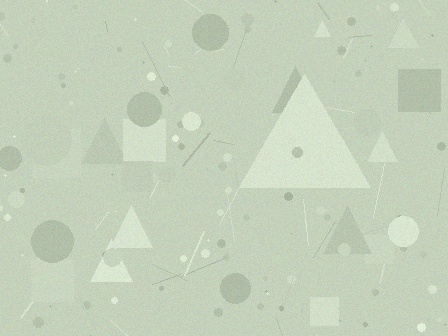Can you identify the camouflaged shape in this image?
The camouflaged shape is a triangle.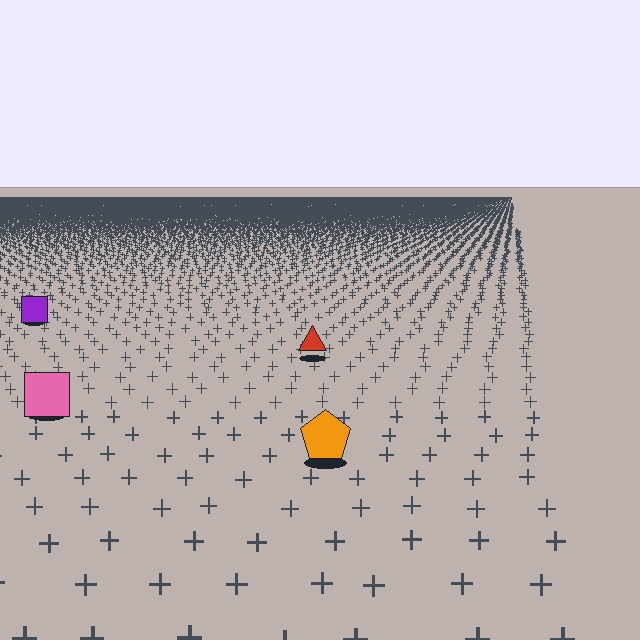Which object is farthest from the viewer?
The purple square is farthest from the viewer. It appears smaller and the ground texture around it is denser.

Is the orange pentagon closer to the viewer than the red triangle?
Yes. The orange pentagon is closer — you can tell from the texture gradient: the ground texture is coarser near it.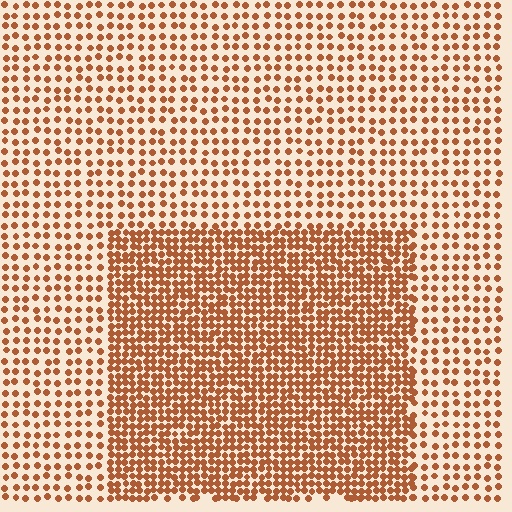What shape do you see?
I see a rectangle.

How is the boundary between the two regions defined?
The boundary is defined by a change in element density (approximately 2.1x ratio). All elements are the same color, size, and shape.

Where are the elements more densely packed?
The elements are more densely packed inside the rectangle boundary.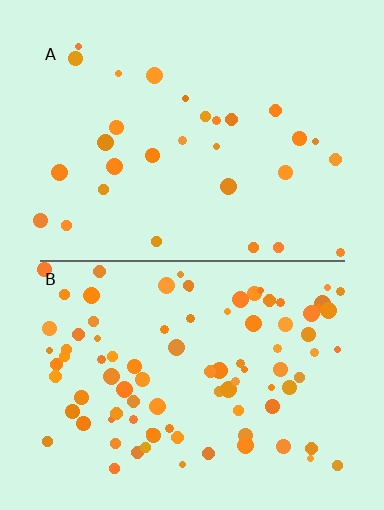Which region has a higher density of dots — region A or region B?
B (the bottom).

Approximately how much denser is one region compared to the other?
Approximately 3.2× — region B over region A.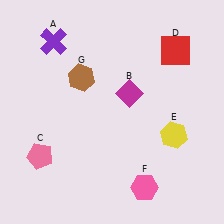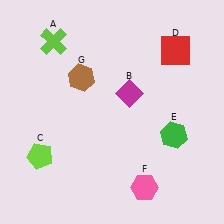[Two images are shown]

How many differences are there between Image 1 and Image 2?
There are 3 differences between the two images.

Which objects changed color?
A changed from purple to lime. C changed from pink to lime. E changed from yellow to green.